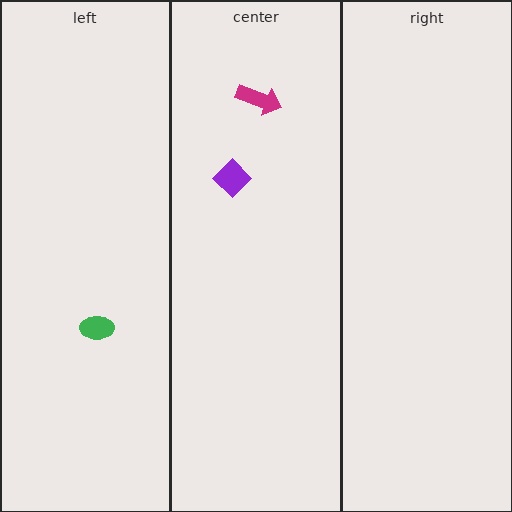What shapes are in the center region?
The magenta arrow, the purple diamond.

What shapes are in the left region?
The green ellipse.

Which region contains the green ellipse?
The left region.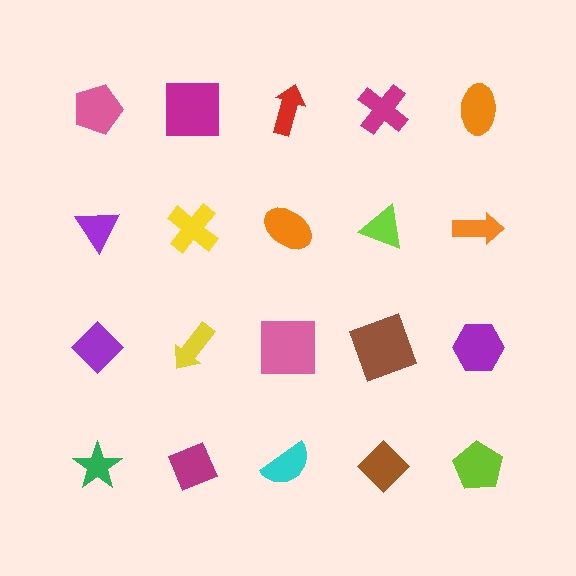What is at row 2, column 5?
An orange arrow.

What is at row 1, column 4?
A magenta cross.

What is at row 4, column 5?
A lime pentagon.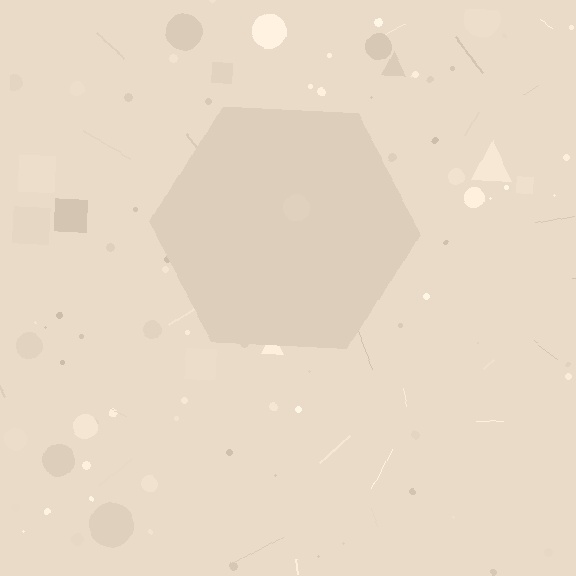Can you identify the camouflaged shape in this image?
The camouflaged shape is a hexagon.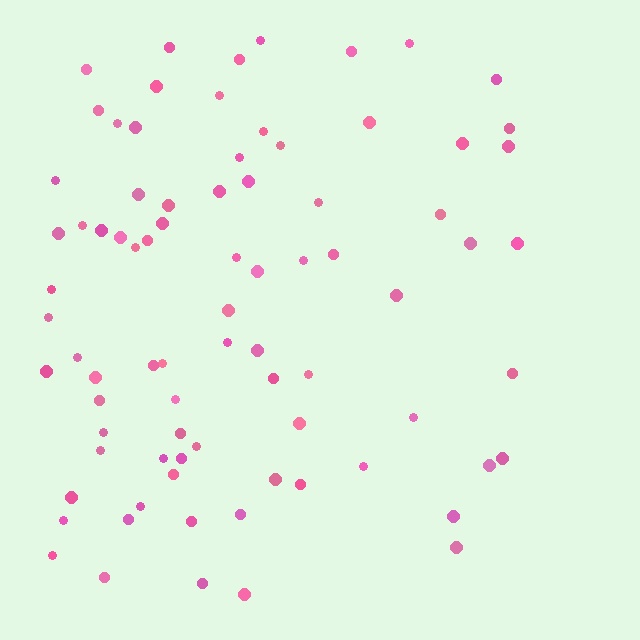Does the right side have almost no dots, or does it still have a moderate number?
Still a moderate number, just noticeably fewer than the left.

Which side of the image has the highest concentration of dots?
The left.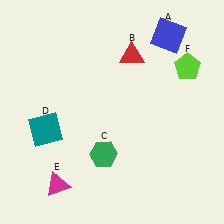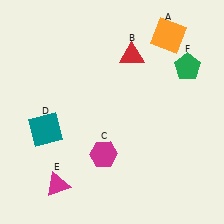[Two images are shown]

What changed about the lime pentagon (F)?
In Image 1, F is lime. In Image 2, it changed to green.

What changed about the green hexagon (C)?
In Image 1, C is green. In Image 2, it changed to magenta.